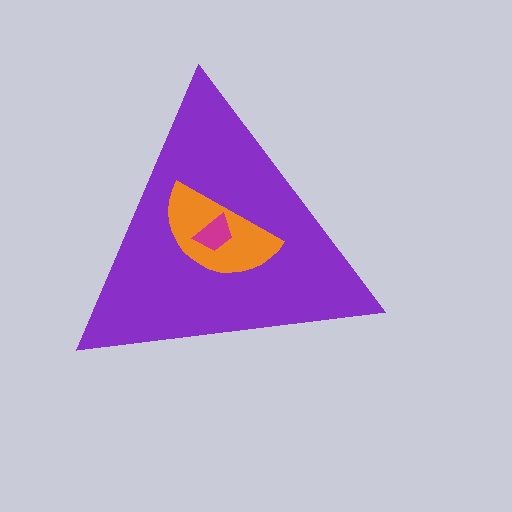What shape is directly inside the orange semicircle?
The magenta trapezoid.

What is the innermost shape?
The magenta trapezoid.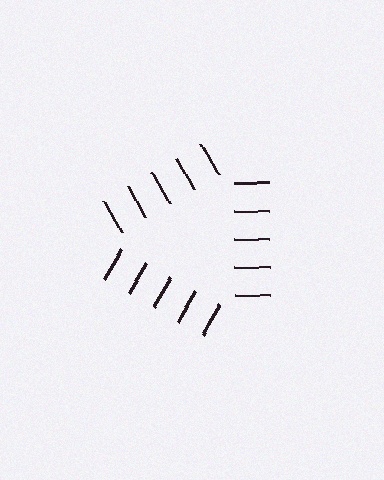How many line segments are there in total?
15 — 5 along each of the 3 edges.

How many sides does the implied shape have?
3 sides — the line-ends trace a triangle.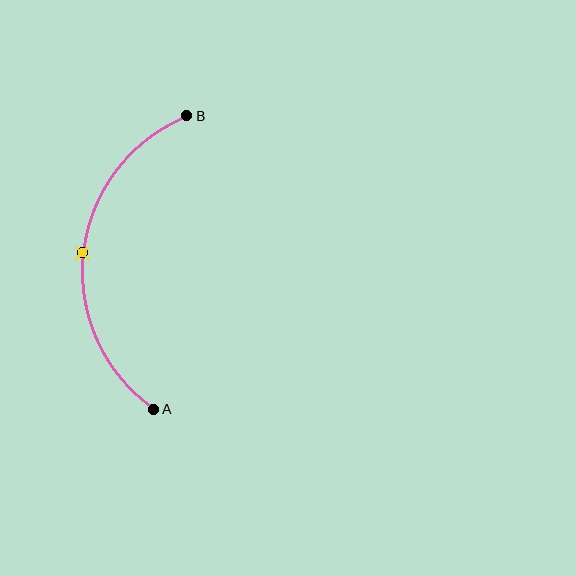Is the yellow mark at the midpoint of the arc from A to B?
Yes. The yellow mark lies on the arc at equal arc-length from both A and B — it is the arc midpoint.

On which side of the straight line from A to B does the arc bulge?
The arc bulges to the left of the straight line connecting A and B.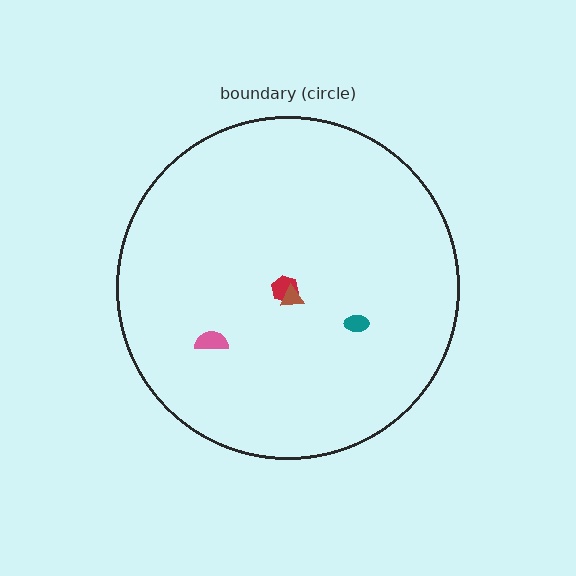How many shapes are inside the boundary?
4 inside, 0 outside.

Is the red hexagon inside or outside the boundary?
Inside.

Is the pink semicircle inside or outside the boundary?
Inside.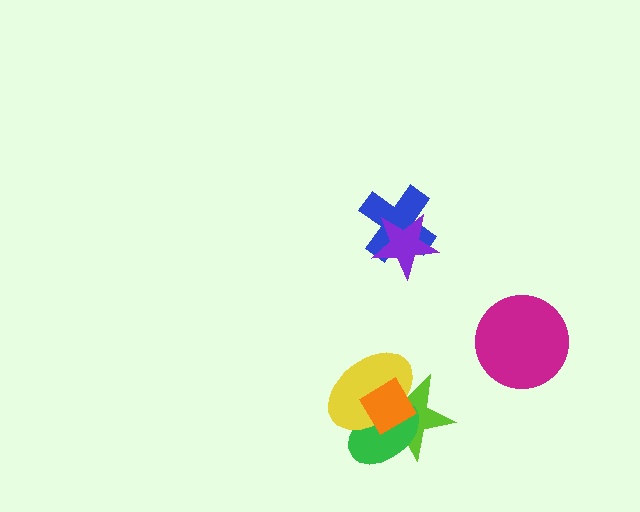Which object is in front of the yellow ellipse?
The orange diamond is in front of the yellow ellipse.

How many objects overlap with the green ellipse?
3 objects overlap with the green ellipse.